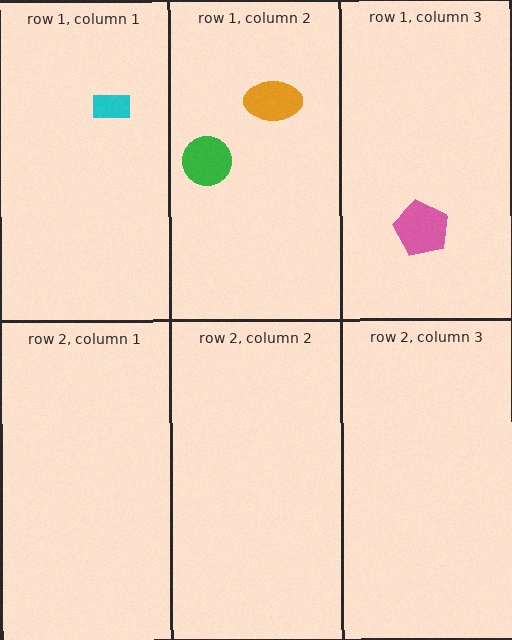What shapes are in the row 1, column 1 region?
The cyan rectangle.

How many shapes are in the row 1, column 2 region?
2.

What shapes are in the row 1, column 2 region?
The green circle, the orange ellipse.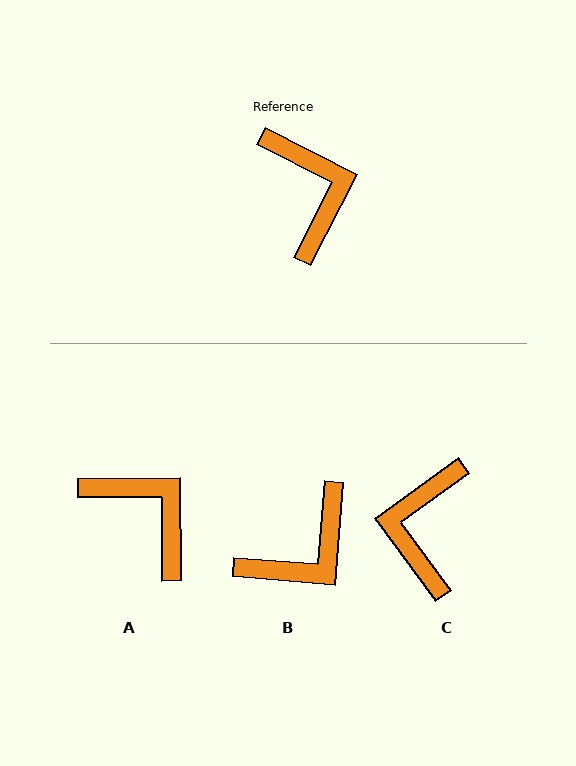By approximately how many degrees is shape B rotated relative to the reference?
Approximately 68 degrees clockwise.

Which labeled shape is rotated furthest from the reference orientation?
C, about 153 degrees away.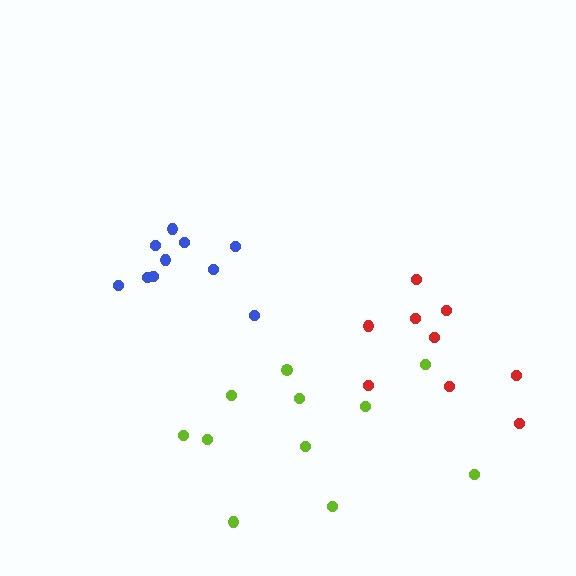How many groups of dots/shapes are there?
There are 3 groups.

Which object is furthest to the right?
The red cluster is rightmost.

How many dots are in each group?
Group 1: 11 dots, Group 2: 9 dots, Group 3: 10 dots (30 total).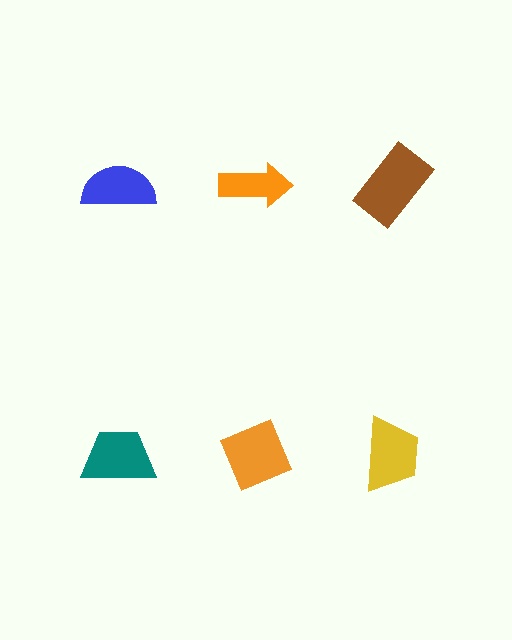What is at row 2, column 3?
A yellow trapezoid.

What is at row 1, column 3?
A brown rectangle.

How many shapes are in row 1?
3 shapes.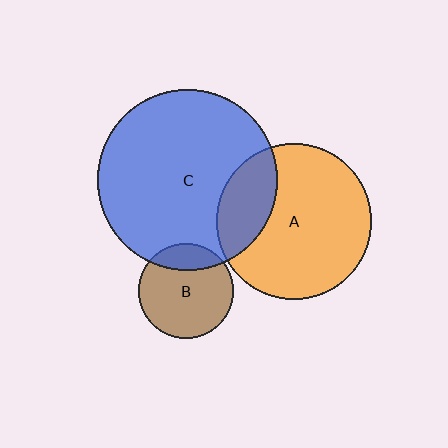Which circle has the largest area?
Circle C (blue).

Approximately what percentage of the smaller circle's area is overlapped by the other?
Approximately 25%.